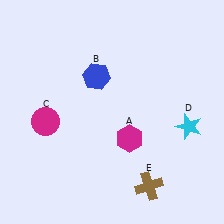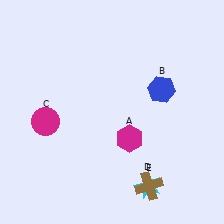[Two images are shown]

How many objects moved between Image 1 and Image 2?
2 objects moved between the two images.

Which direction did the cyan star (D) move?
The cyan star (D) moved down.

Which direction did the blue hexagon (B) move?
The blue hexagon (B) moved right.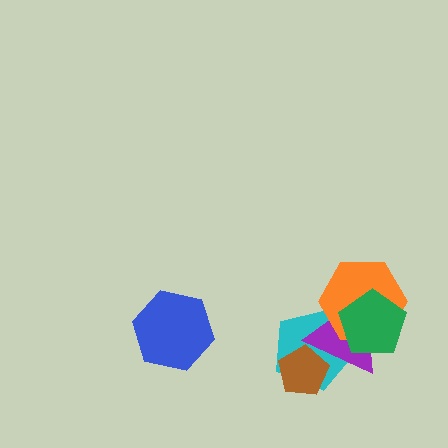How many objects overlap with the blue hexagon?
0 objects overlap with the blue hexagon.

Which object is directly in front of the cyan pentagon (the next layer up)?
The purple triangle is directly in front of the cyan pentagon.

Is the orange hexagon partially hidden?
Yes, it is partially covered by another shape.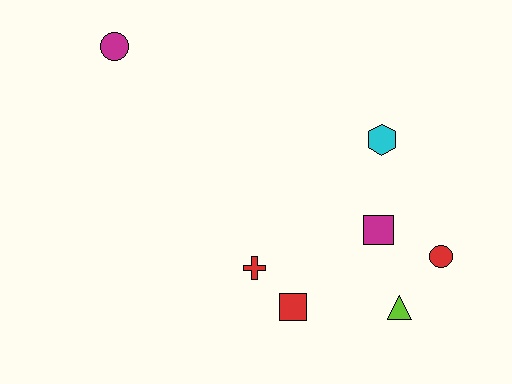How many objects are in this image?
There are 7 objects.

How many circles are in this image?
There are 2 circles.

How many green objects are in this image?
There are no green objects.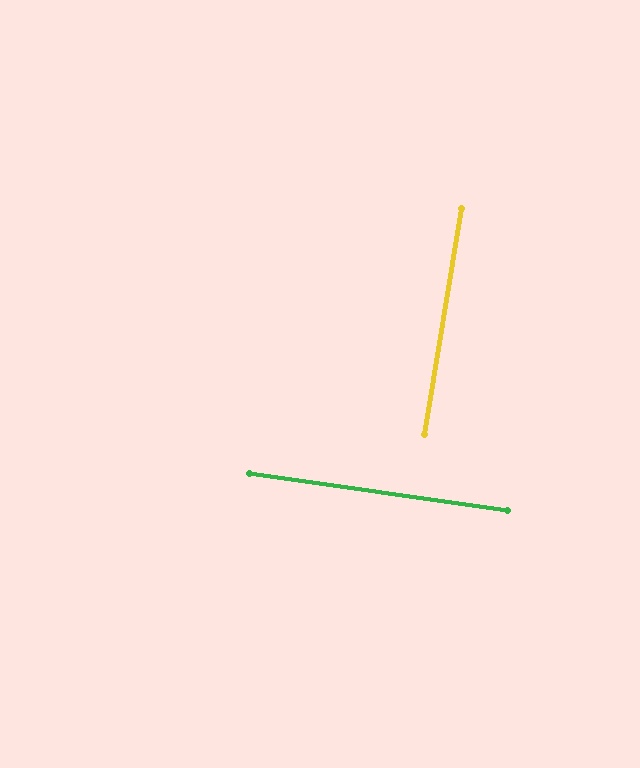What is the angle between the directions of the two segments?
Approximately 89 degrees.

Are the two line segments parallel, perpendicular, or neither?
Perpendicular — they meet at approximately 89°.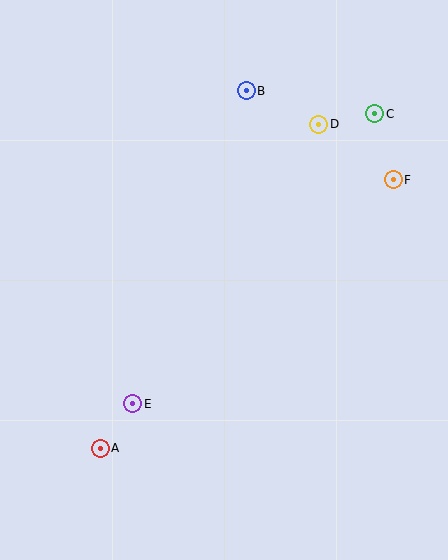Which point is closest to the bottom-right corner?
Point E is closest to the bottom-right corner.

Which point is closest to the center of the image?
Point E at (133, 404) is closest to the center.